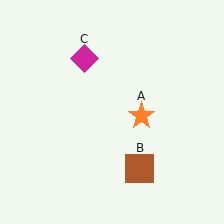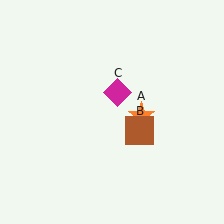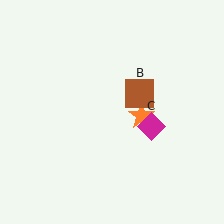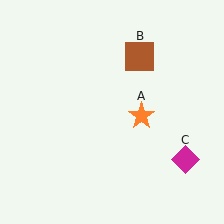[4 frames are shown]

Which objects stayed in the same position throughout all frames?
Orange star (object A) remained stationary.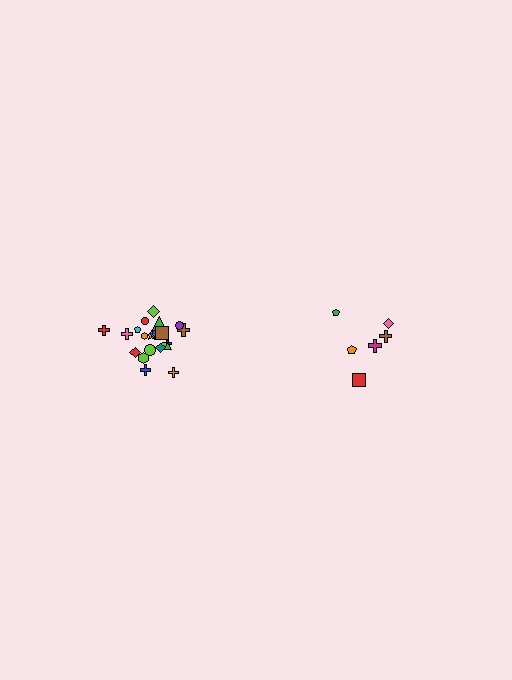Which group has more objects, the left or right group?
The left group.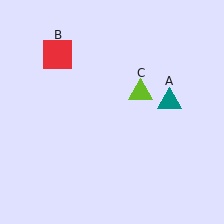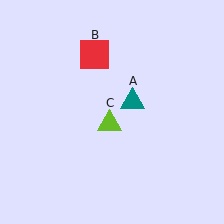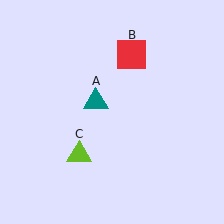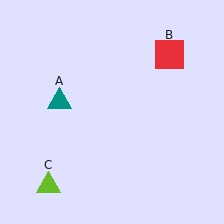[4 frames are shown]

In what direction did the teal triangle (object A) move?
The teal triangle (object A) moved left.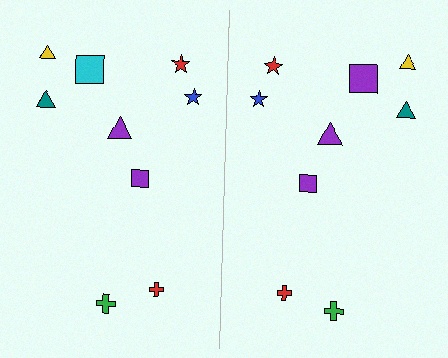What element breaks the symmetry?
The purple square on the right side breaks the symmetry — its mirror counterpart is cyan.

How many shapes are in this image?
There are 18 shapes in this image.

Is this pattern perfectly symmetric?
No, the pattern is not perfectly symmetric. The purple square on the right side breaks the symmetry — its mirror counterpart is cyan.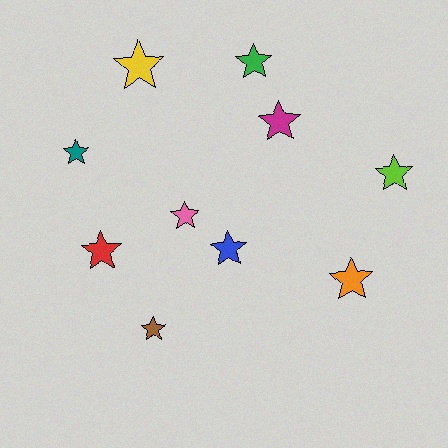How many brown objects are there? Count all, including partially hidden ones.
There is 1 brown object.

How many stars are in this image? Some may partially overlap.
There are 10 stars.